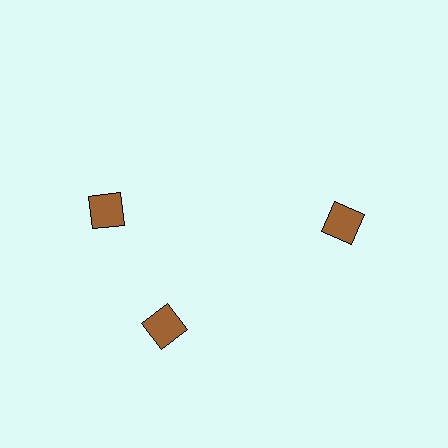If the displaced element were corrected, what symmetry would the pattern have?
It would have 3-fold rotational symmetry — the pattern would map onto itself every 120 degrees.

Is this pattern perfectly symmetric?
No. The 3 brown diamonds are arranged in a ring, but one element near the 11 o'clock position is rotated out of alignment along the ring, breaking the 3-fold rotational symmetry.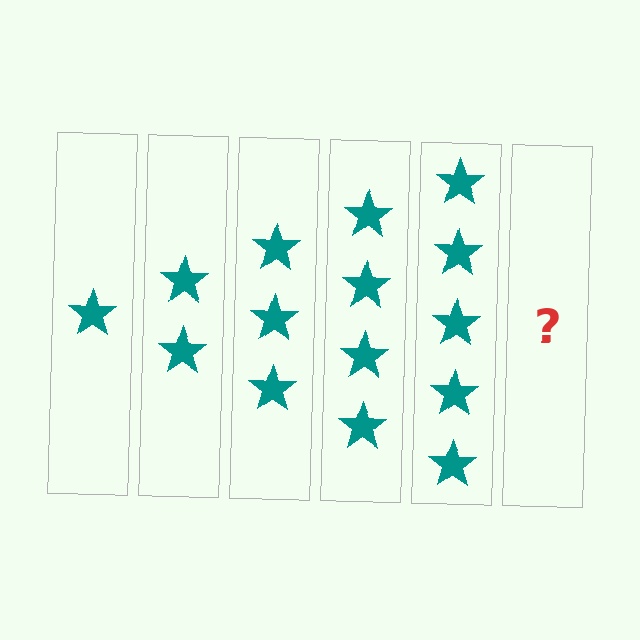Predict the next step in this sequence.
The next step is 6 stars.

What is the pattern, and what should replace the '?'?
The pattern is that each step adds one more star. The '?' should be 6 stars.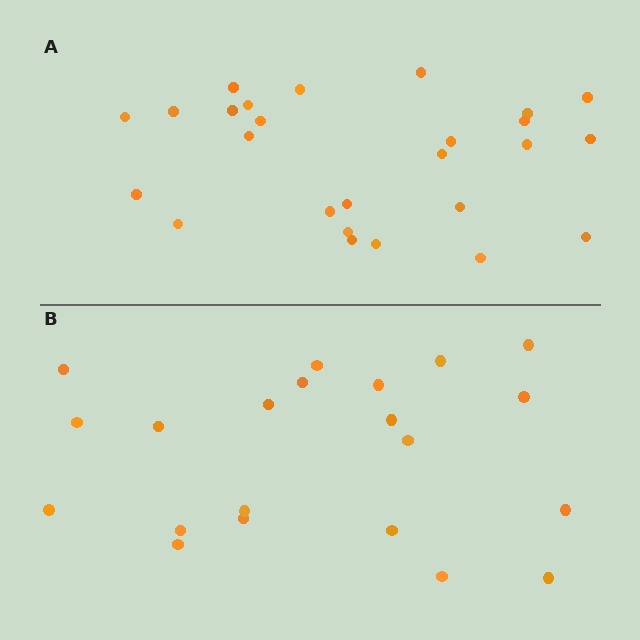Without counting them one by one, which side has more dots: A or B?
Region A (the top region) has more dots.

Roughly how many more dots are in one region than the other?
Region A has about 5 more dots than region B.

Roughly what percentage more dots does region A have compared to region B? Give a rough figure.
About 25% more.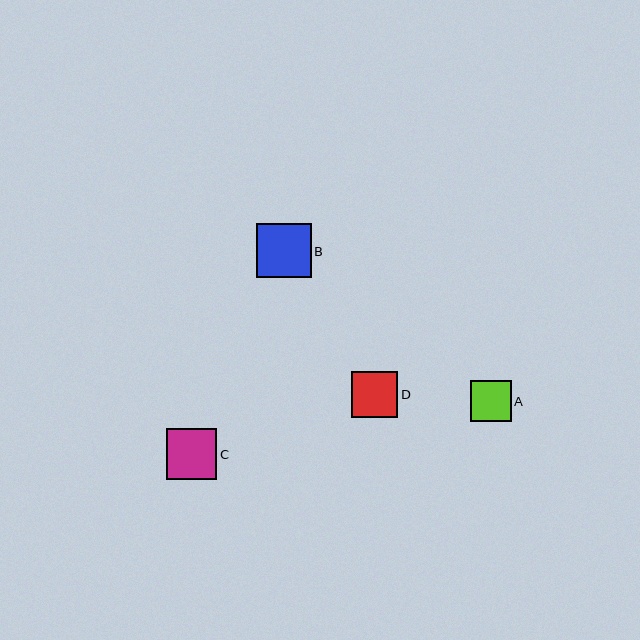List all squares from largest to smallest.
From largest to smallest: B, C, D, A.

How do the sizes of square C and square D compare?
Square C and square D are approximately the same size.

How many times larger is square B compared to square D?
Square B is approximately 1.2 times the size of square D.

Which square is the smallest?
Square A is the smallest with a size of approximately 41 pixels.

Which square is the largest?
Square B is the largest with a size of approximately 54 pixels.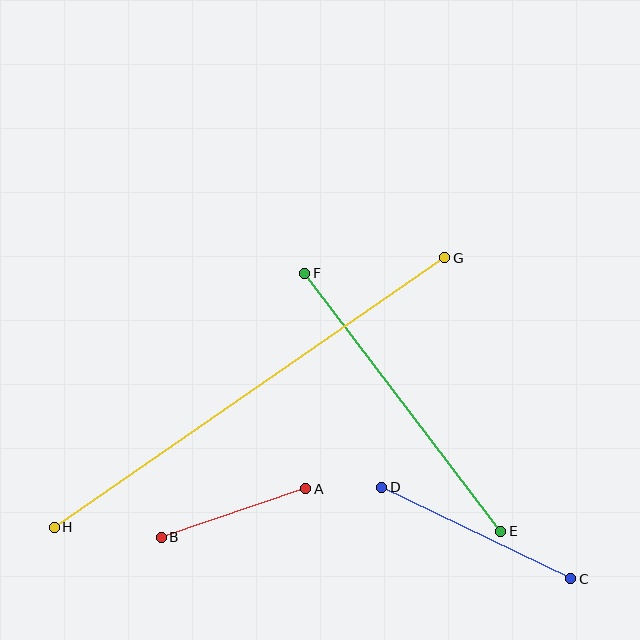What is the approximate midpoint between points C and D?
The midpoint is at approximately (476, 533) pixels.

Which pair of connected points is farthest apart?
Points G and H are farthest apart.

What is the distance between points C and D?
The distance is approximately 210 pixels.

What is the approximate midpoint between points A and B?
The midpoint is at approximately (233, 513) pixels.